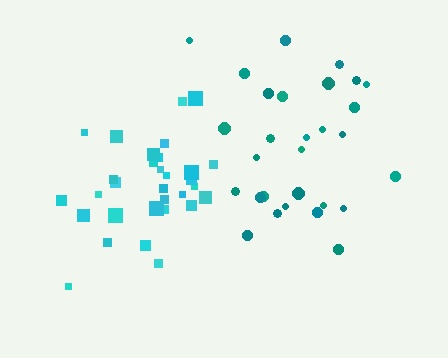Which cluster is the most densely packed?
Cyan.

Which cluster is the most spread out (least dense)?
Teal.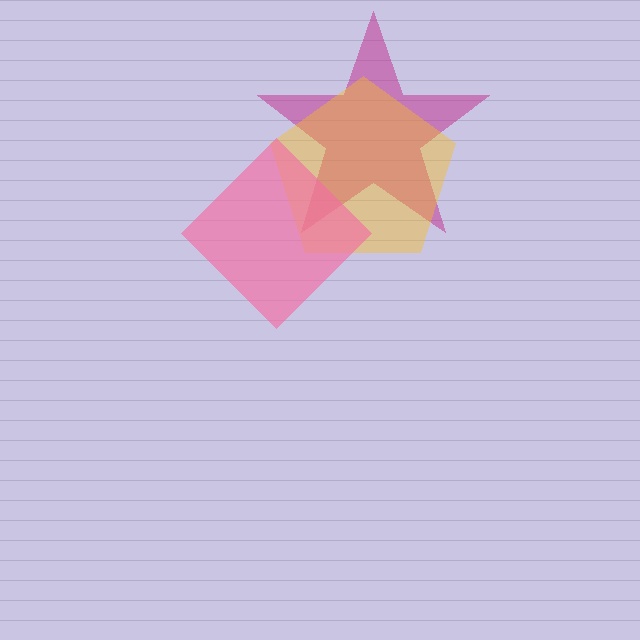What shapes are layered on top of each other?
The layered shapes are: a magenta star, a yellow pentagon, a pink diamond.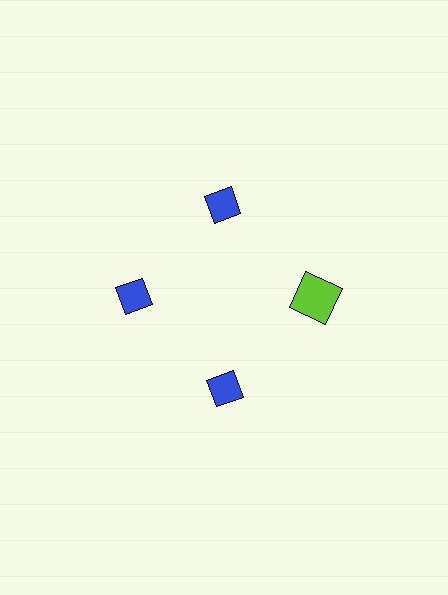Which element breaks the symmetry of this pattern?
The lime square at roughly the 3 o'clock position breaks the symmetry. All other shapes are blue diamonds.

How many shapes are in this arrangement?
There are 4 shapes arranged in a ring pattern.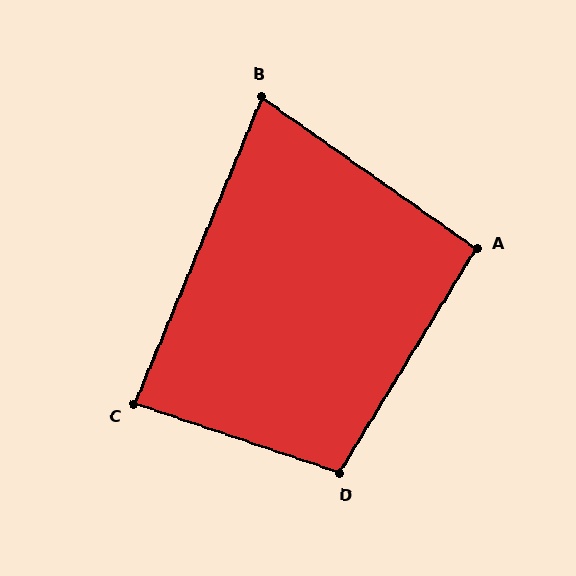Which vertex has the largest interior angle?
D, at approximately 102 degrees.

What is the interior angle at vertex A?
Approximately 94 degrees (approximately right).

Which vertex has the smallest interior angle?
B, at approximately 78 degrees.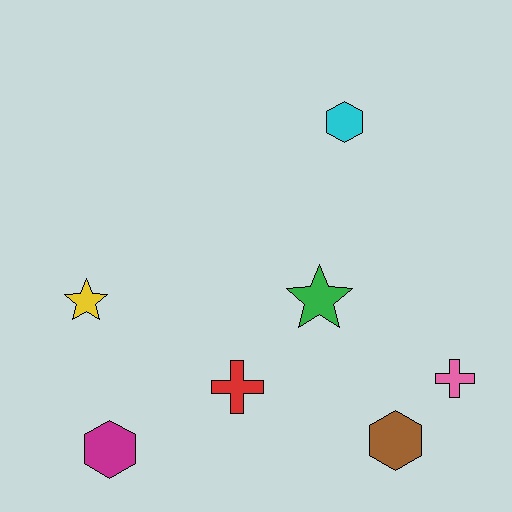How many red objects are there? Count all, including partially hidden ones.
There is 1 red object.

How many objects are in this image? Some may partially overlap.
There are 7 objects.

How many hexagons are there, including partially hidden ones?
There are 3 hexagons.